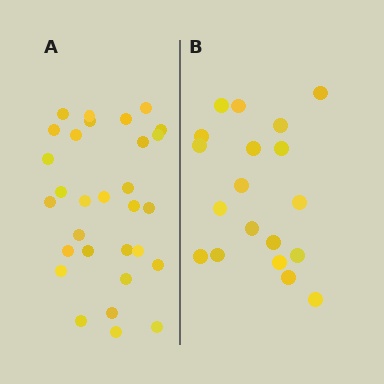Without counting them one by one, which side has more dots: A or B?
Region A (the left region) has more dots.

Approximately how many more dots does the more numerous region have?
Region A has roughly 12 or so more dots than region B.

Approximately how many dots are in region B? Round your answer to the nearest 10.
About 20 dots. (The exact count is 19, which rounds to 20.)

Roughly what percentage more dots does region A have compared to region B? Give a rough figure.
About 60% more.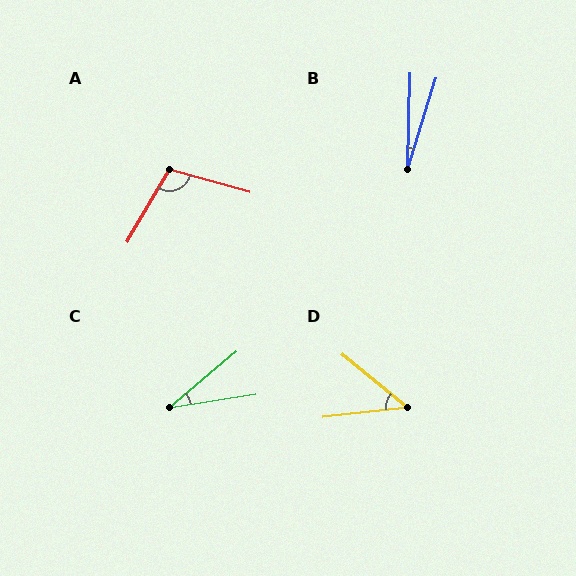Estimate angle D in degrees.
Approximately 46 degrees.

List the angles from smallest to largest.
B (16°), C (31°), D (46°), A (105°).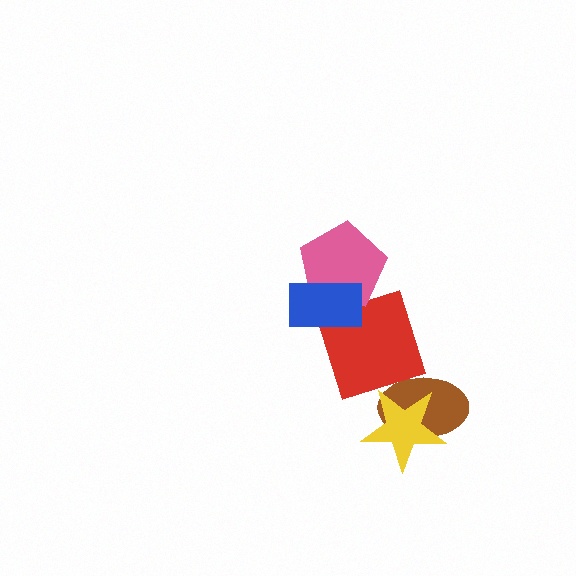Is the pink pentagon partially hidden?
Yes, it is partially covered by another shape.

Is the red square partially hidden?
Yes, it is partially covered by another shape.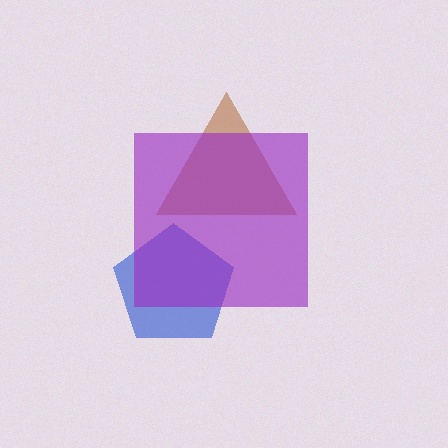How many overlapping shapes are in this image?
There are 3 overlapping shapes in the image.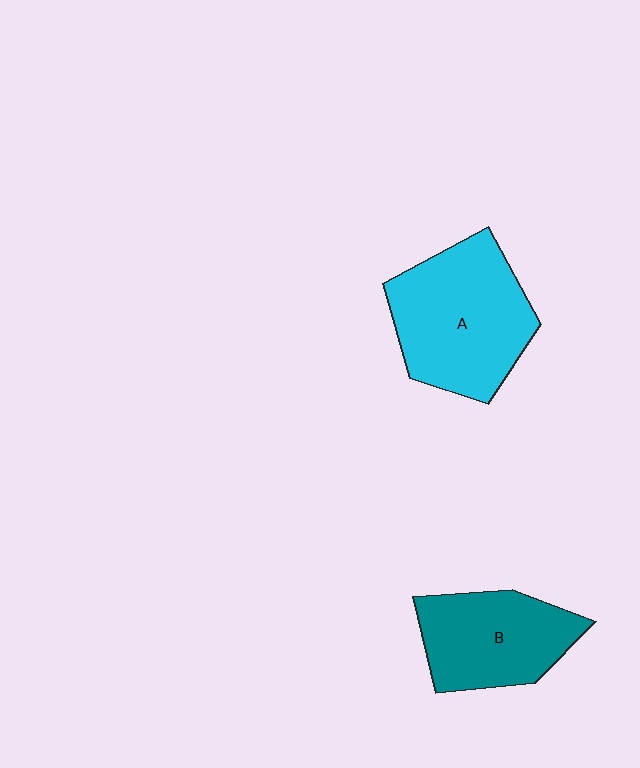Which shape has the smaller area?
Shape B (teal).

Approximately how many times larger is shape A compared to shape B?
Approximately 1.3 times.